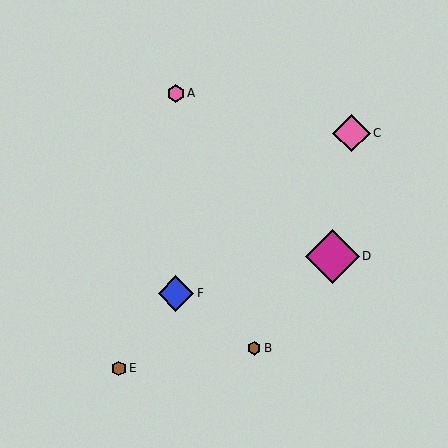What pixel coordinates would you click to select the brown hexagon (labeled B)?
Click at (254, 348) to select the brown hexagon B.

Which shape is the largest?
The magenta diamond (labeled D) is the largest.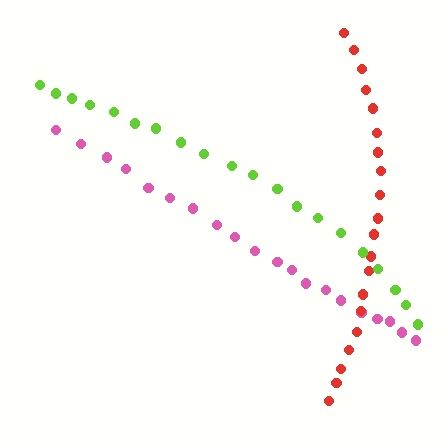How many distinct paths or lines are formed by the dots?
There are 3 distinct paths.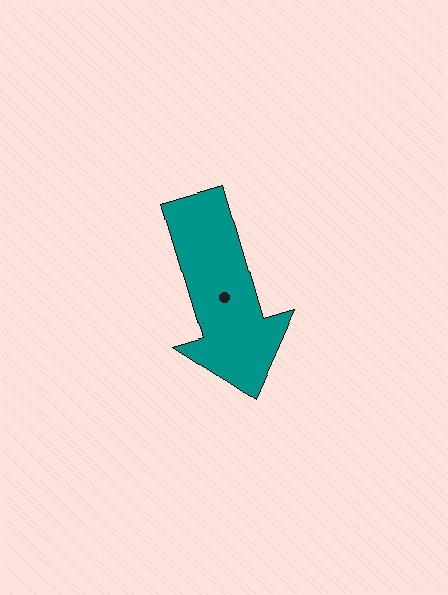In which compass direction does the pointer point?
South.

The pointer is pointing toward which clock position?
Roughly 5 o'clock.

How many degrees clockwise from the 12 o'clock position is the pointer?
Approximately 164 degrees.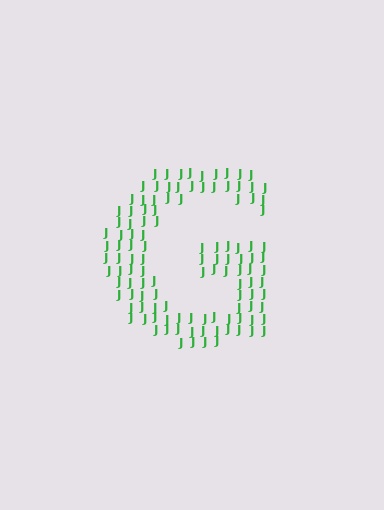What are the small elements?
The small elements are letter J's.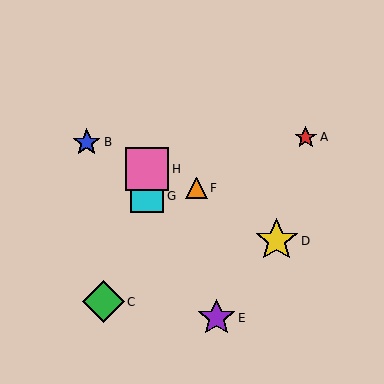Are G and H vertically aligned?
Yes, both are at x≈147.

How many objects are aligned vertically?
2 objects (G, H) are aligned vertically.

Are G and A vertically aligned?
No, G is at x≈147 and A is at x≈306.